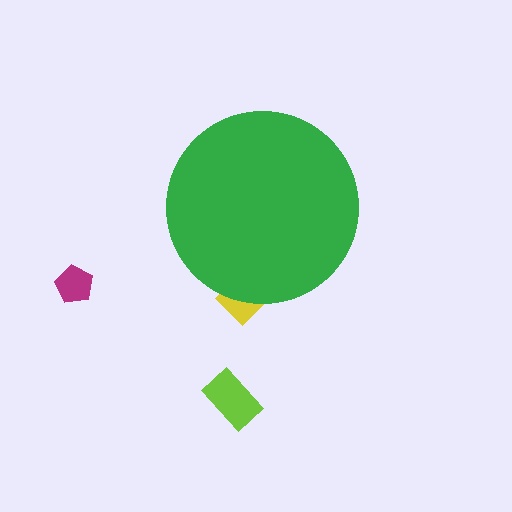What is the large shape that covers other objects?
A green circle.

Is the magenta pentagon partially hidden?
No, the magenta pentagon is fully visible.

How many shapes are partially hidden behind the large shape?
1 shape is partially hidden.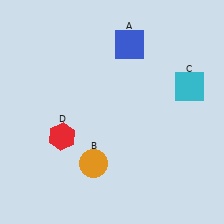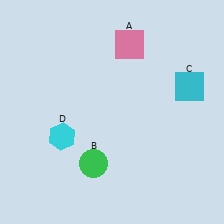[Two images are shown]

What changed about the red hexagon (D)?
In Image 1, D is red. In Image 2, it changed to cyan.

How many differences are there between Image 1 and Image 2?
There are 3 differences between the two images.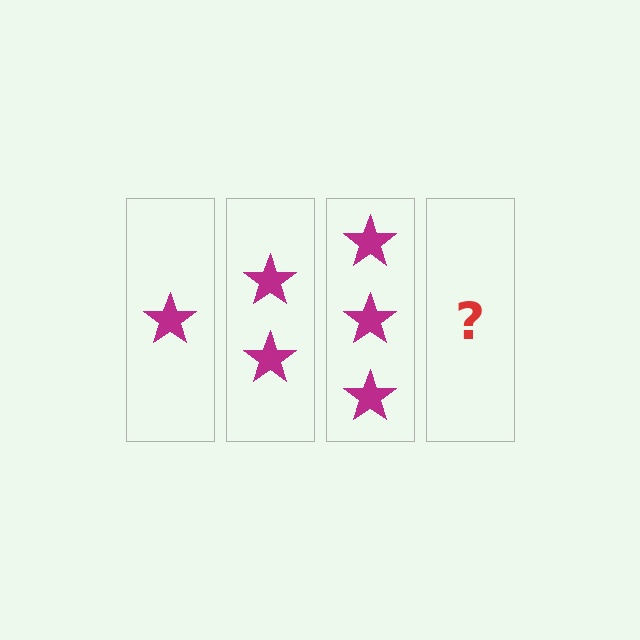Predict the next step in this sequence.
The next step is 4 stars.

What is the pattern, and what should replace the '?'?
The pattern is that each step adds one more star. The '?' should be 4 stars.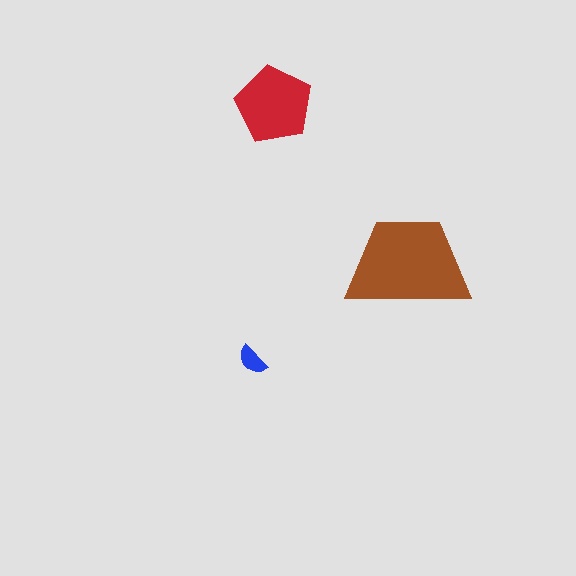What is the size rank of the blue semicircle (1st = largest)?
3rd.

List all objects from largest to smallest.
The brown trapezoid, the red pentagon, the blue semicircle.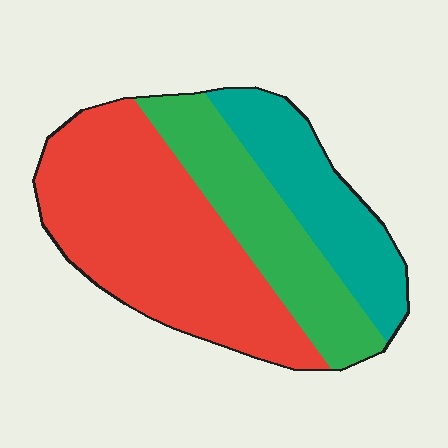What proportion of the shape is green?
Green takes up about one quarter (1/4) of the shape.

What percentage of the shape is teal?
Teal covers around 25% of the shape.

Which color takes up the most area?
Red, at roughly 50%.